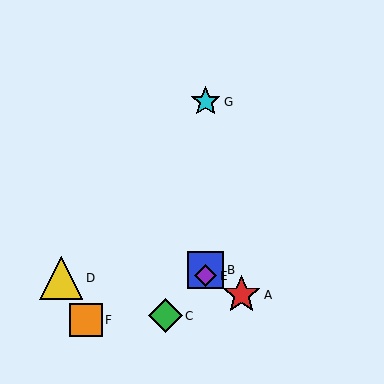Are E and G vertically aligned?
Yes, both are at x≈206.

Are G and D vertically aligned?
No, G is at x≈206 and D is at x≈61.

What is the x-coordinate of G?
Object G is at x≈206.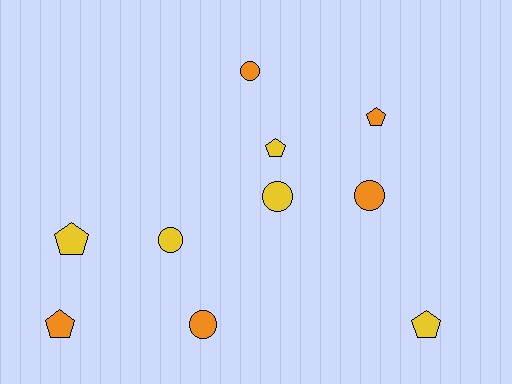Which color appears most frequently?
Orange, with 5 objects.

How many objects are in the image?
There are 10 objects.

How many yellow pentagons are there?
There are 3 yellow pentagons.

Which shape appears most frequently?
Circle, with 5 objects.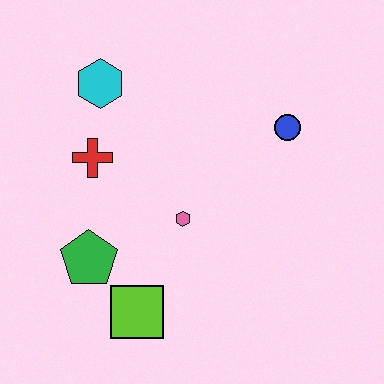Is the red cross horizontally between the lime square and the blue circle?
No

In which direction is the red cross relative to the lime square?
The red cross is above the lime square.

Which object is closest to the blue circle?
The pink hexagon is closest to the blue circle.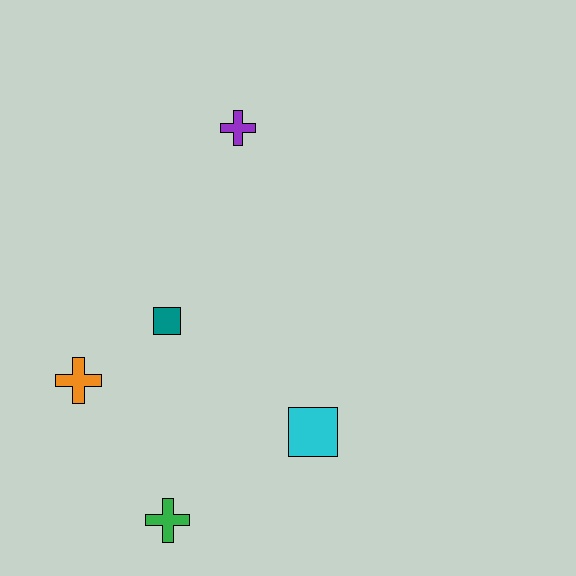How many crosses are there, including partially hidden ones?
There are 3 crosses.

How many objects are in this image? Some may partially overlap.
There are 5 objects.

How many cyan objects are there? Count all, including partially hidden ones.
There is 1 cyan object.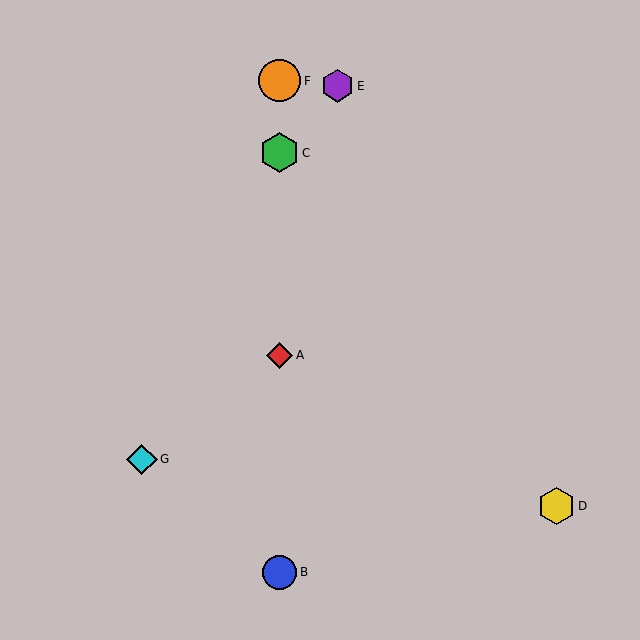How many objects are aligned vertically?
4 objects (A, B, C, F) are aligned vertically.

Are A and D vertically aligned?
No, A is at x≈279 and D is at x≈557.